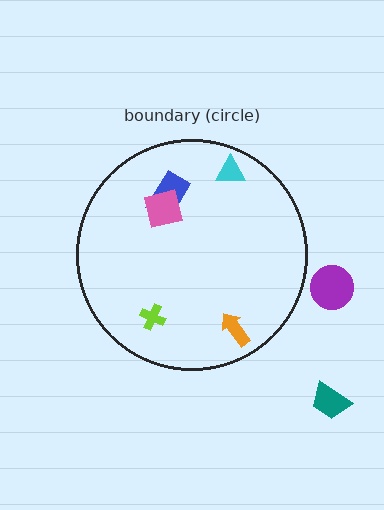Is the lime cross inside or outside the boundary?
Inside.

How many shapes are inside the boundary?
5 inside, 2 outside.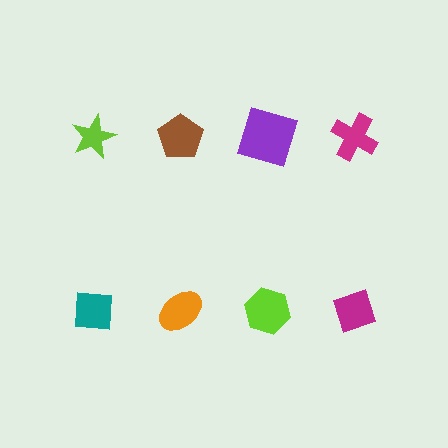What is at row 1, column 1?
A lime star.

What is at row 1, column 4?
A magenta cross.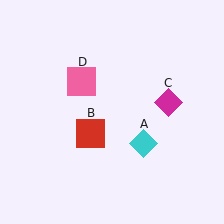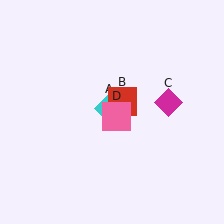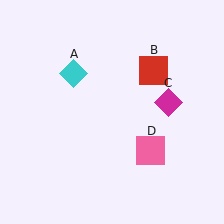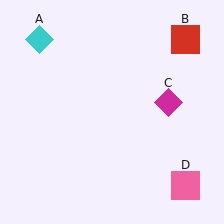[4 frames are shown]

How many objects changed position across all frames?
3 objects changed position: cyan diamond (object A), red square (object B), pink square (object D).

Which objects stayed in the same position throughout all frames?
Magenta diamond (object C) remained stationary.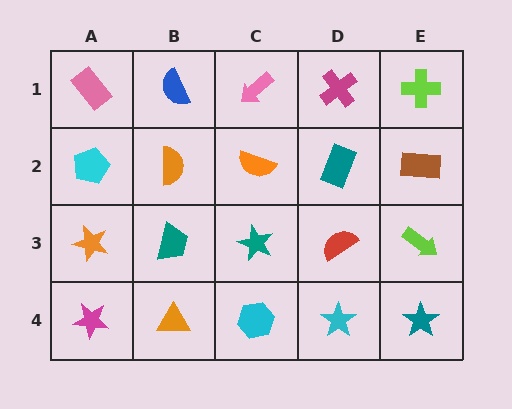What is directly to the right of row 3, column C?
A red semicircle.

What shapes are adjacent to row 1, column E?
A brown rectangle (row 2, column E), a magenta cross (row 1, column D).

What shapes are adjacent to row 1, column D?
A teal rectangle (row 2, column D), a pink arrow (row 1, column C), a lime cross (row 1, column E).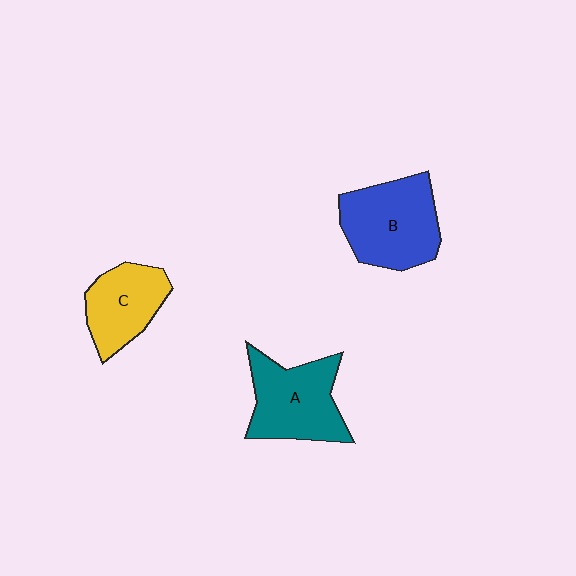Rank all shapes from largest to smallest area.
From largest to smallest: B (blue), A (teal), C (yellow).